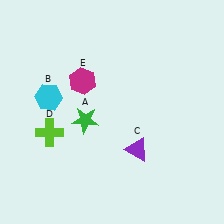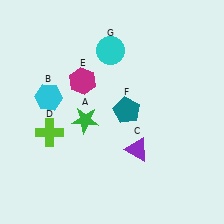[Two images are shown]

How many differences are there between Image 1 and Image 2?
There are 2 differences between the two images.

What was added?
A teal pentagon (F), a cyan circle (G) were added in Image 2.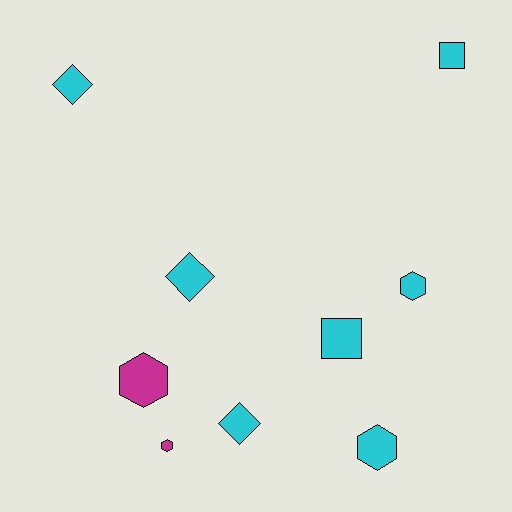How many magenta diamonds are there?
There are no magenta diamonds.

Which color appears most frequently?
Cyan, with 7 objects.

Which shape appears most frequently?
Hexagon, with 4 objects.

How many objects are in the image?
There are 9 objects.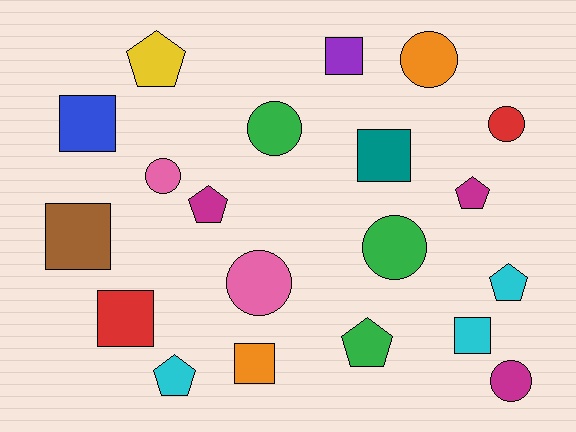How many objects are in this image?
There are 20 objects.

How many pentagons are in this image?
There are 6 pentagons.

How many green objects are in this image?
There are 3 green objects.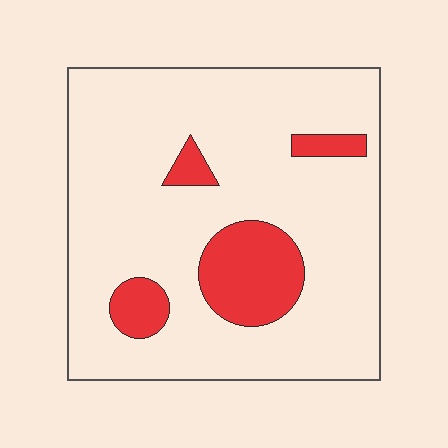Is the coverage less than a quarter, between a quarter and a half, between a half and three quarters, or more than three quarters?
Less than a quarter.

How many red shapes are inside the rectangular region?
4.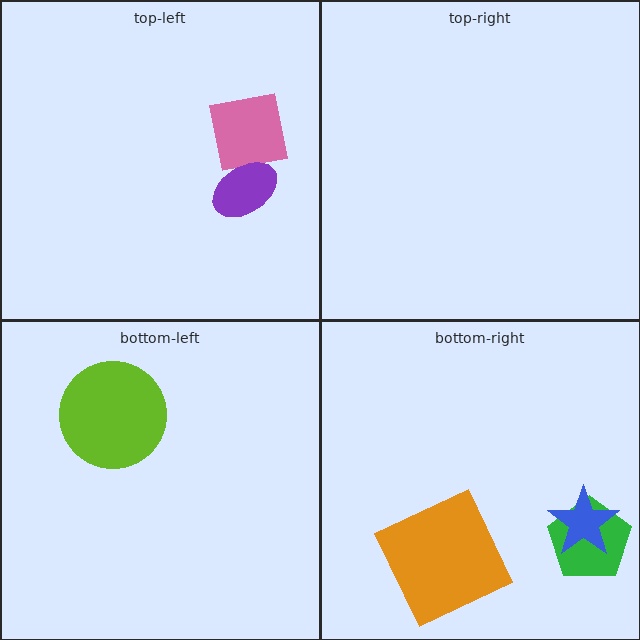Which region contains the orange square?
The bottom-right region.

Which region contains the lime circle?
The bottom-left region.